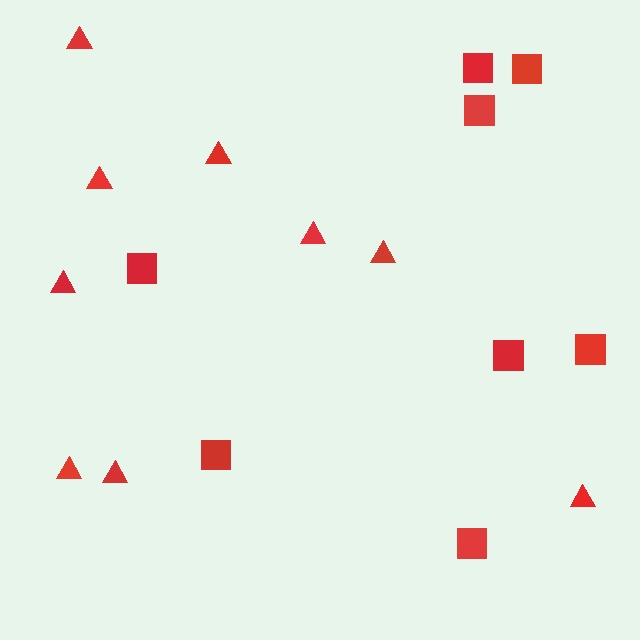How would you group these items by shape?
There are 2 groups: one group of squares (8) and one group of triangles (9).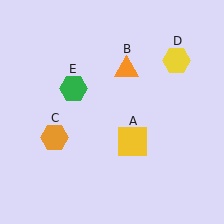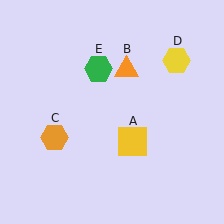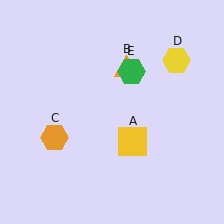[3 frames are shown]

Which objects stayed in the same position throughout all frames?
Yellow square (object A) and orange triangle (object B) and orange hexagon (object C) and yellow hexagon (object D) remained stationary.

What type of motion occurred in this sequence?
The green hexagon (object E) rotated clockwise around the center of the scene.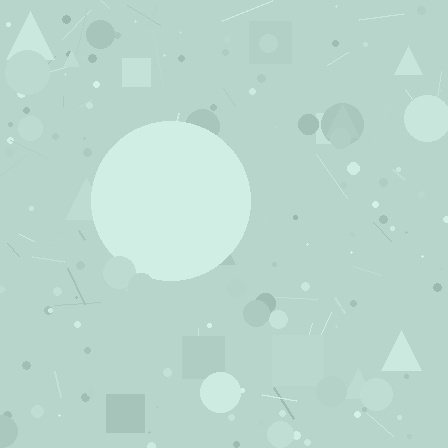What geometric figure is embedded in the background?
A circle is embedded in the background.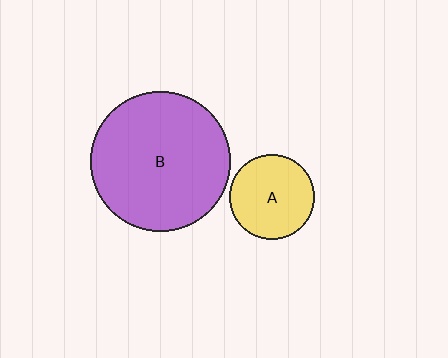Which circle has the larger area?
Circle B (purple).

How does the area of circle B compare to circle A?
Approximately 2.7 times.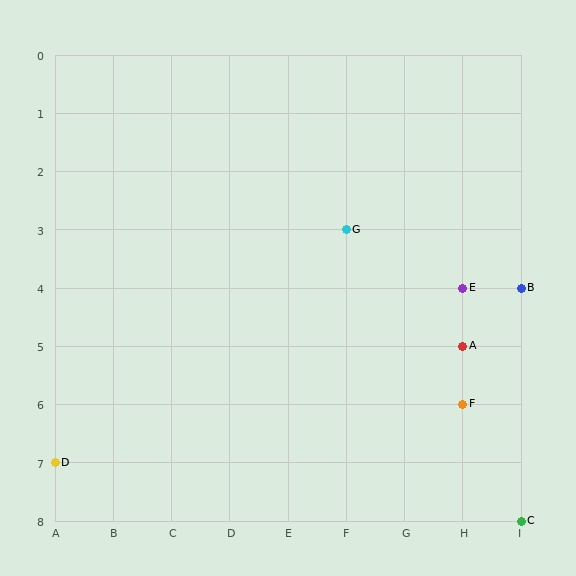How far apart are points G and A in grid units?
Points G and A are 2 columns and 2 rows apart (about 2.8 grid units diagonally).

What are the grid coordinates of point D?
Point D is at grid coordinates (A, 7).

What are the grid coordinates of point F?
Point F is at grid coordinates (H, 6).